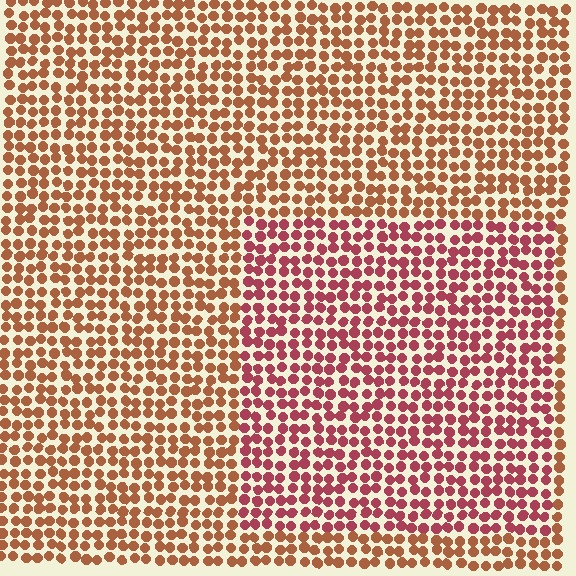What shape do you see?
I see a rectangle.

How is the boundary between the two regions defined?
The boundary is defined purely by a slight shift in hue (about 33 degrees). Spacing, size, and orientation are identical on both sides.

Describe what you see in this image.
The image is filled with small brown elements in a uniform arrangement. A rectangle-shaped region is visible where the elements are tinted to a slightly different hue, forming a subtle color boundary.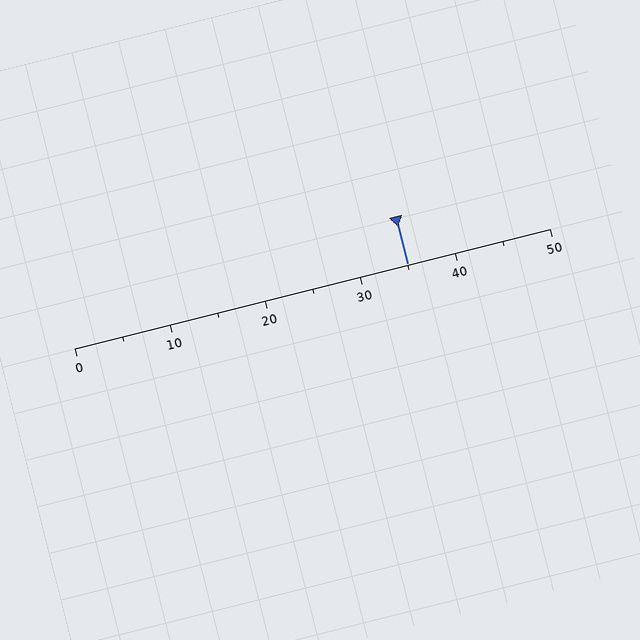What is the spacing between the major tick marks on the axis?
The major ticks are spaced 10 apart.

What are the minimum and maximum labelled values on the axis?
The axis runs from 0 to 50.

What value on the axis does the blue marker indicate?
The marker indicates approximately 35.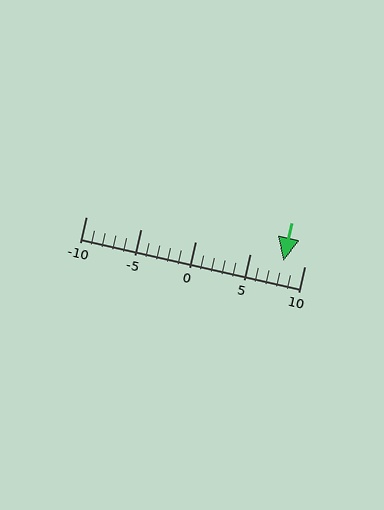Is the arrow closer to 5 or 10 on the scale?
The arrow is closer to 10.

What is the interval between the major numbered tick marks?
The major tick marks are spaced 5 units apart.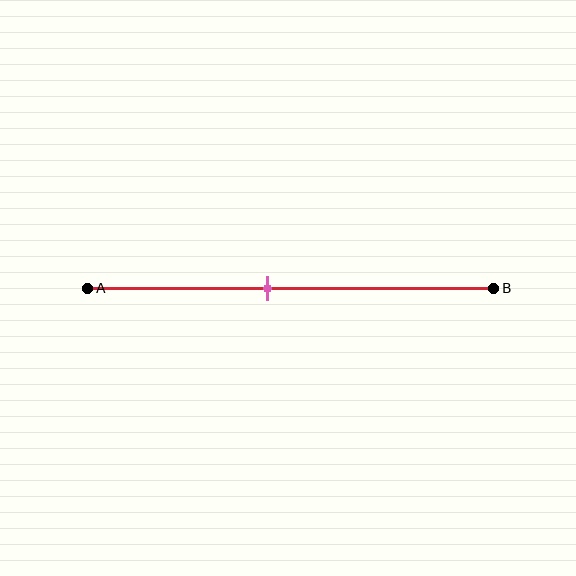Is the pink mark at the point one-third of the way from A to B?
No, the mark is at about 45% from A, not at the 33% one-third point.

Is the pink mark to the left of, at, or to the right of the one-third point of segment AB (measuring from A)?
The pink mark is to the right of the one-third point of segment AB.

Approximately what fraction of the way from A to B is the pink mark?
The pink mark is approximately 45% of the way from A to B.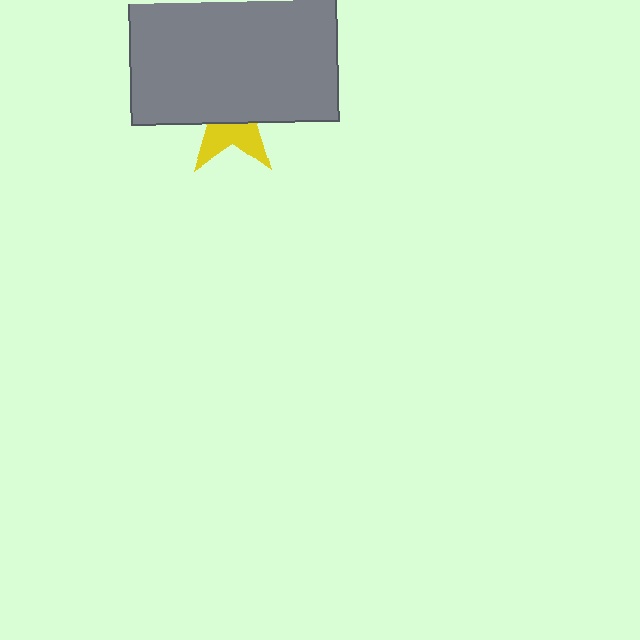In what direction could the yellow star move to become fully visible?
The yellow star could move down. That would shift it out from behind the gray rectangle entirely.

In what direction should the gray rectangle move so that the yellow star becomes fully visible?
The gray rectangle should move up. That is the shortest direction to clear the overlap and leave the yellow star fully visible.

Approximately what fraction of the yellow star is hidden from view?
Roughly 61% of the yellow star is hidden behind the gray rectangle.